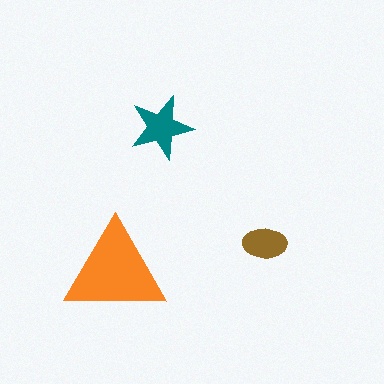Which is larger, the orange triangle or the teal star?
The orange triangle.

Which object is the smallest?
The brown ellipse.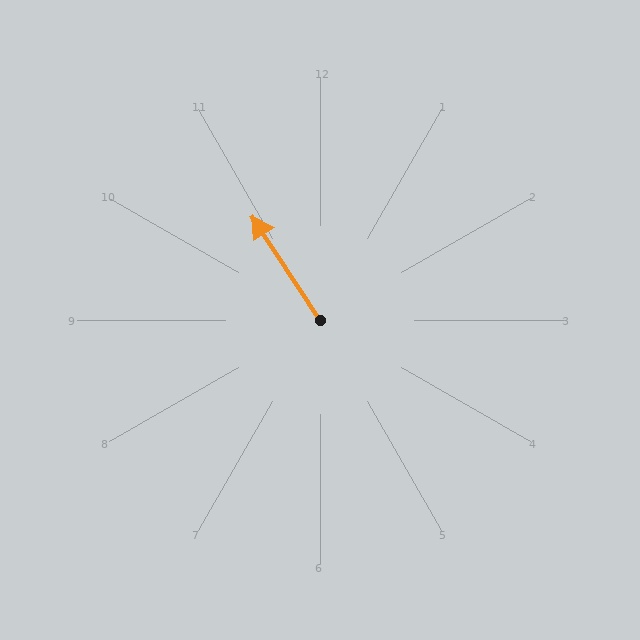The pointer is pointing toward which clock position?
Roughly 11 o'clock.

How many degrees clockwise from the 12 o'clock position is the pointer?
Approximately 327 degrees.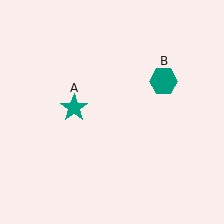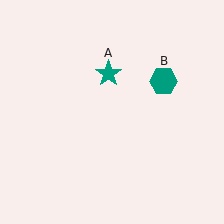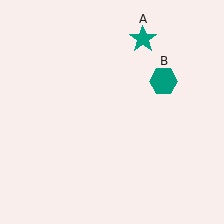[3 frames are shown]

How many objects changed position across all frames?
1 object changed position: teal star (object A).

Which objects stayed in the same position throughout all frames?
Teal hexagon (object B) remained stationary.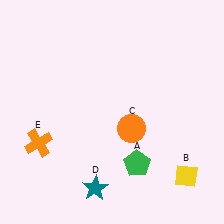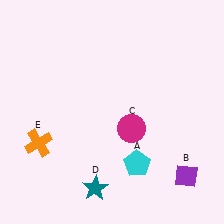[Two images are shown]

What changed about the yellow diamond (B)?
In Image 1, B is yellow. In Image 2, it changed to purple.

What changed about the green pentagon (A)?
In Image 1, A is green. In Image 2, it changed to cyan.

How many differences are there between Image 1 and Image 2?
There are 3 differences between the two images.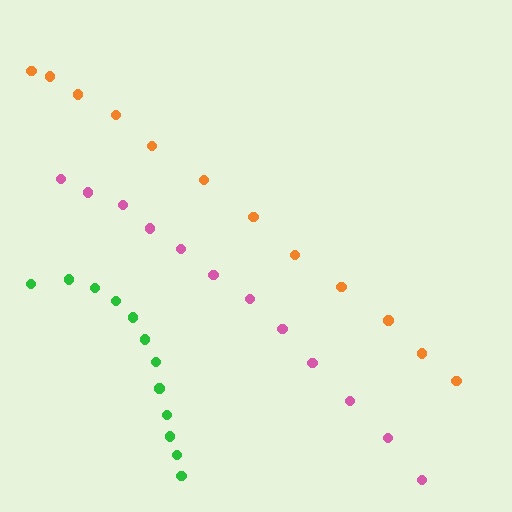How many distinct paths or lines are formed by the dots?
There are 3 distinct paths.